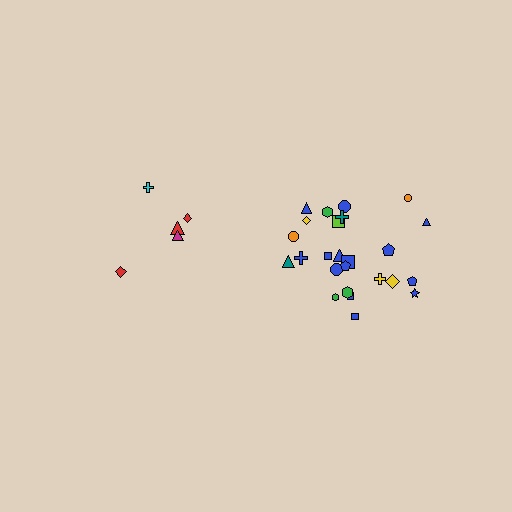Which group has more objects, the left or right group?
The right group.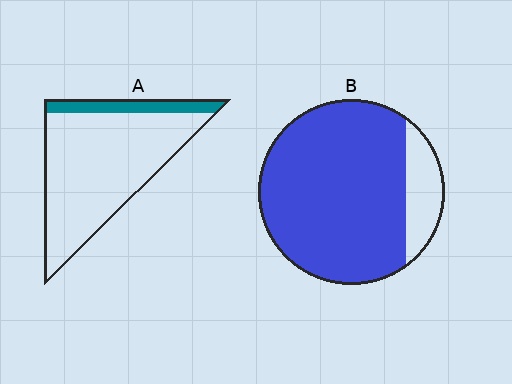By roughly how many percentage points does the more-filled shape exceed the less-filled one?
By roughly 70 percentage points (B over A).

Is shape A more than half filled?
No.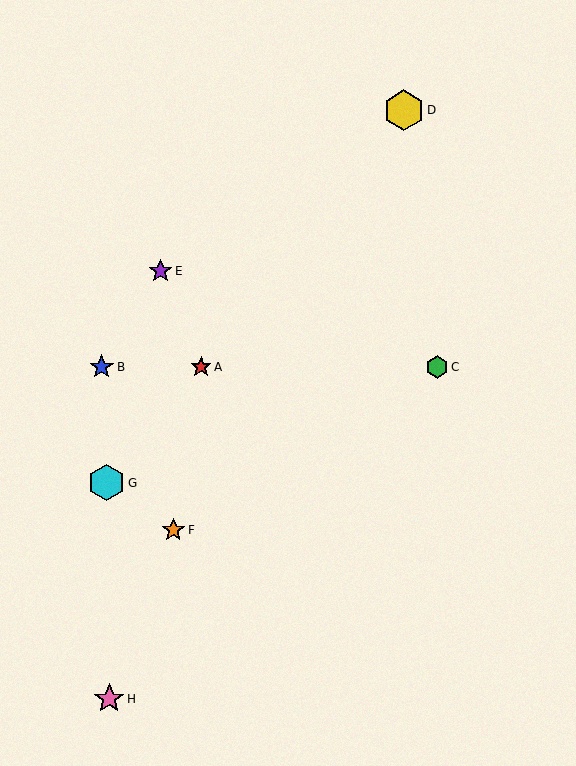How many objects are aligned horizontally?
3 objects (A, B, C) are aligned horizontally.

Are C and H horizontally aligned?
No, C is at y≈367 and H is at y≈699.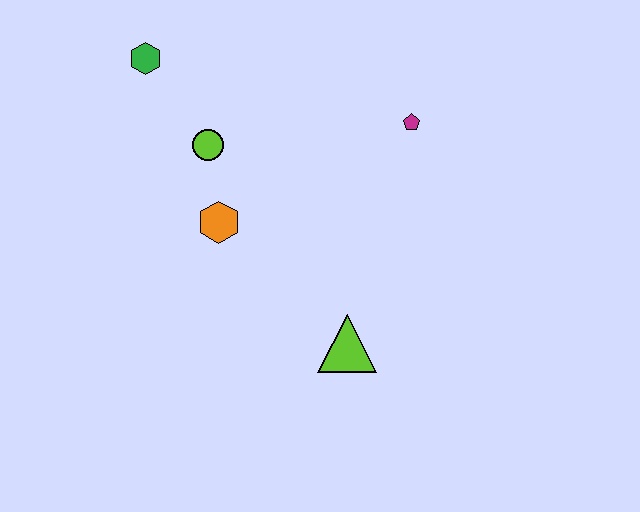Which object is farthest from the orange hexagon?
The magenta pentagon is farthest from the orange hexagon.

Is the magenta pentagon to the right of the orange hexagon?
Yes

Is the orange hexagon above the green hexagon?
No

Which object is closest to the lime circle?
The orange hexagon is closest to the lime circle.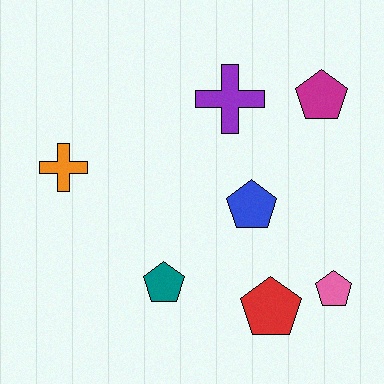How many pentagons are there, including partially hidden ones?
There are 5 pentagons.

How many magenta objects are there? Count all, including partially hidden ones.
There is 1 magenta object.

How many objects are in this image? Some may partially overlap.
There are 7 objects.